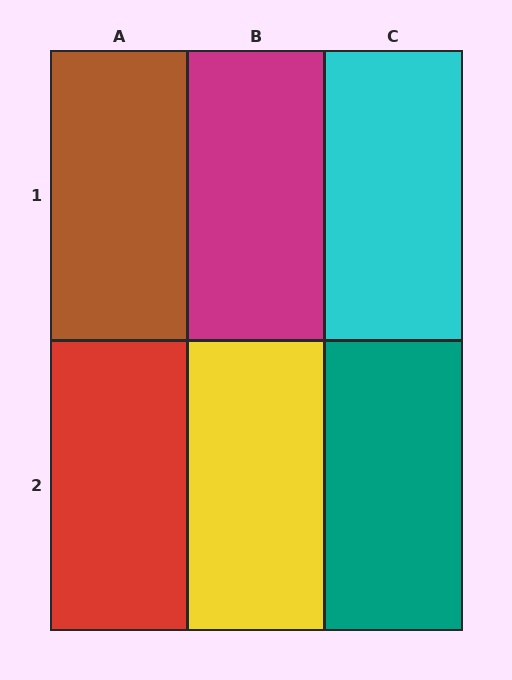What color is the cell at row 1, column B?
Magenta.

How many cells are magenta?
1 cell is magenta.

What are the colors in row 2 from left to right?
Red, yellow, teal.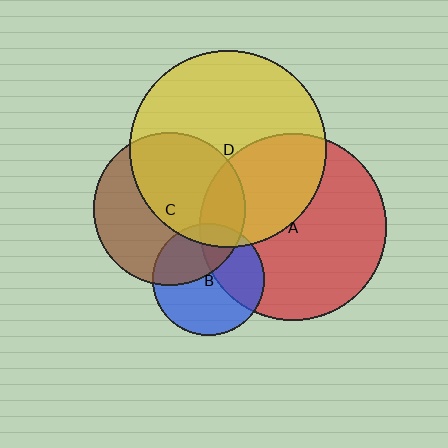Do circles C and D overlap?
Yes.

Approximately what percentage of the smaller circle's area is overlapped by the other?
Approximately 55%.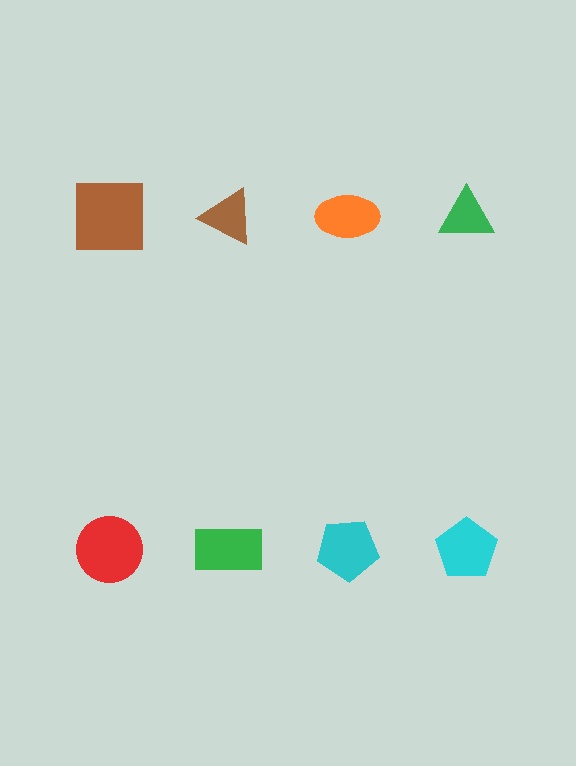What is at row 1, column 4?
A green triangle.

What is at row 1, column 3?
An orange ellipse.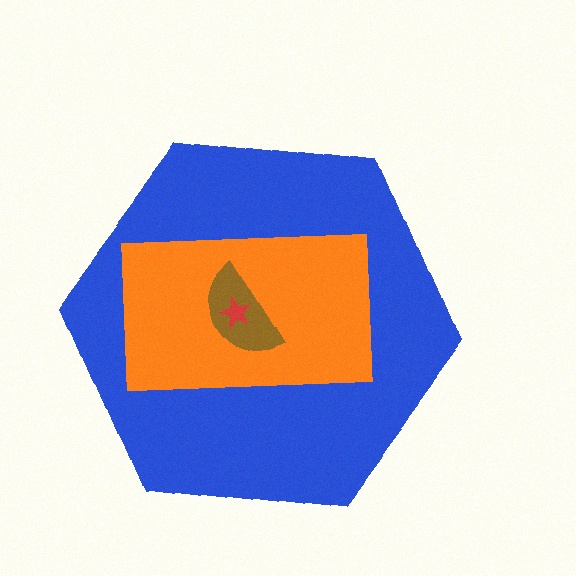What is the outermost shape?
The blue hexagon.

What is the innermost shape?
The red star.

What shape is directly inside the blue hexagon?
The orange rectangle.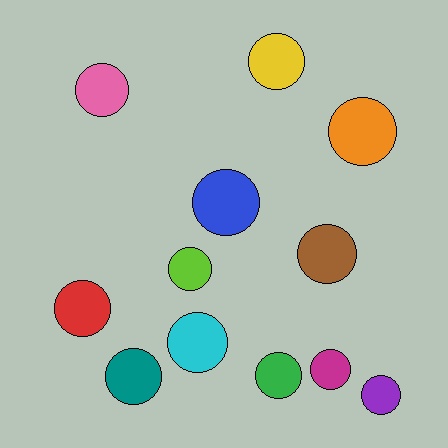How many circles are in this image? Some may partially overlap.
There are 12 circles.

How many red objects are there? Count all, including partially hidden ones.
There is 1 red object.